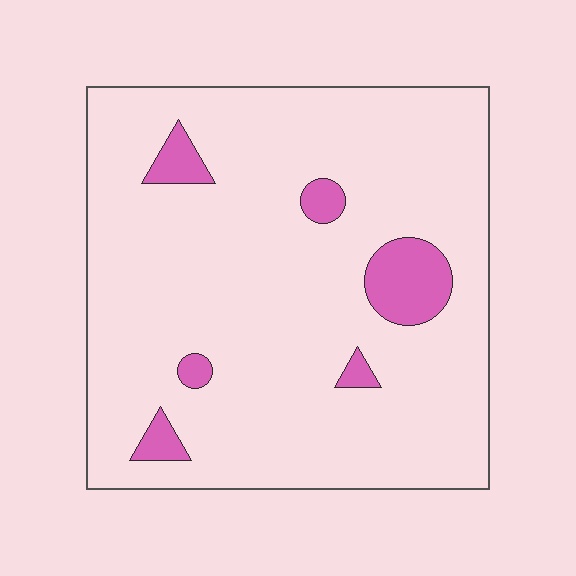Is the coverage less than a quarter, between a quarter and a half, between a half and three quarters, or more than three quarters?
Less than a quarter.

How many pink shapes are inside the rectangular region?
6.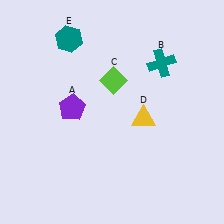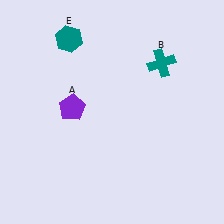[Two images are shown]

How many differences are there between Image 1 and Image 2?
There are 2 differences between the two images.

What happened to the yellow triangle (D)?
The yellow triangle (D) was removed in Image 2. It was in the bottom-right area of Image 1.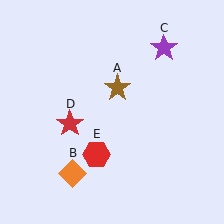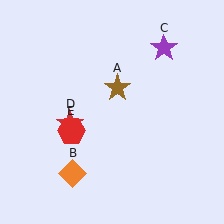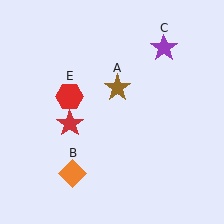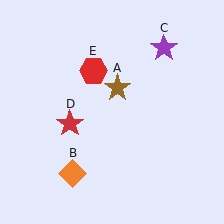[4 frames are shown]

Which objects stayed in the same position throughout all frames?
Brown star (object A) and orange diamond (object B) and purple star (object C) and red star (object D) remained stationary.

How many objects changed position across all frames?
1 object changed position: red hexagon (object E).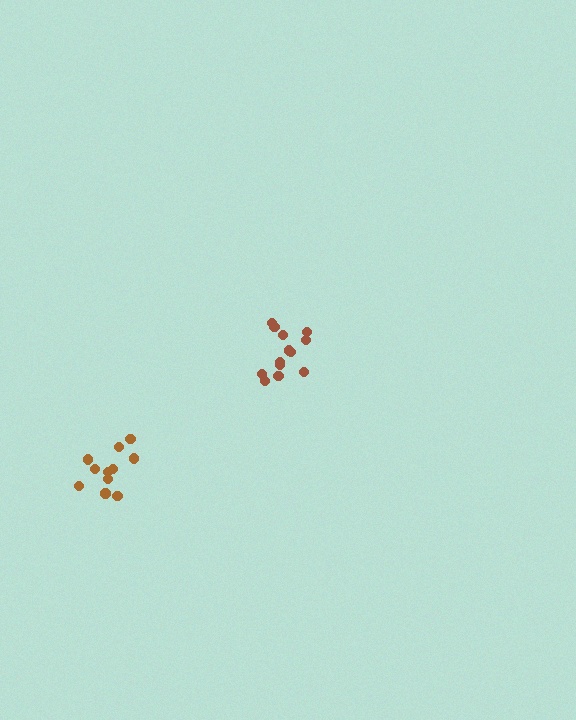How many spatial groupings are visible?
There are 2 spatial groupings.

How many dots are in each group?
Group 1: 11 dots, Group 2: 13 dots (24 total).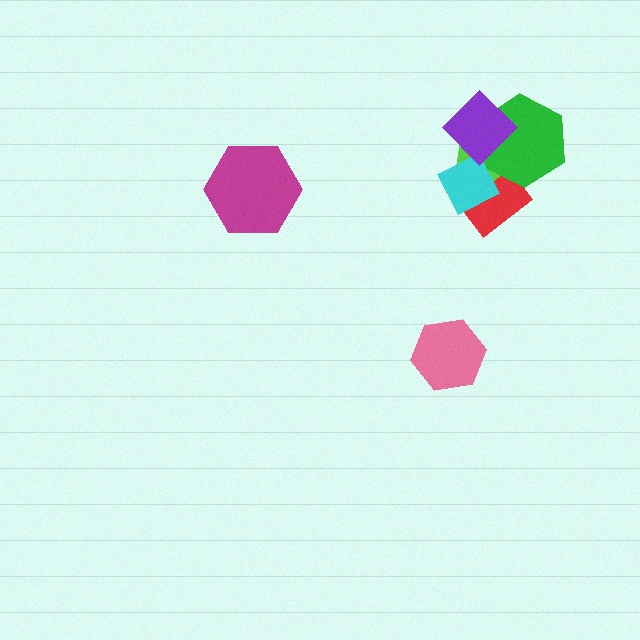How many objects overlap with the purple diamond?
3 objects overlap with the purple diamond.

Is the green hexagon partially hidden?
Yes, it is partially covered by another shape.